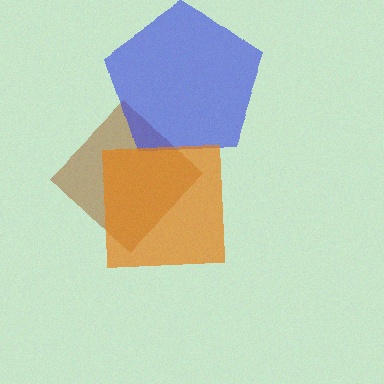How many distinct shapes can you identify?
There are 3 distinct shapes: a brown diamond, a blue pentagon, an orange square.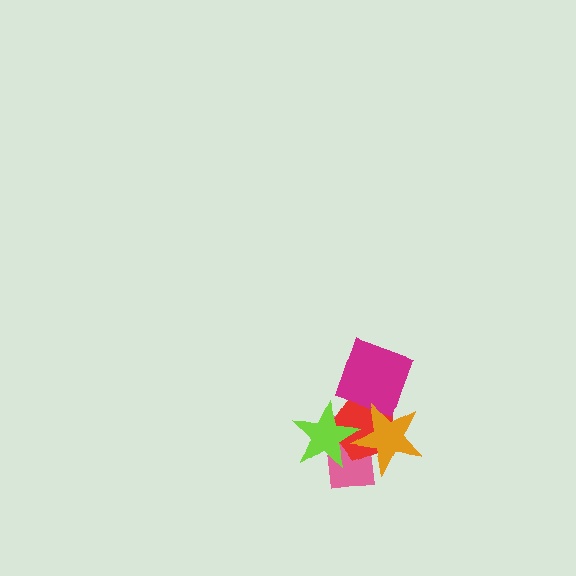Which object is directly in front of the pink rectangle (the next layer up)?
The red pentagon is directly in front of the pink rectangle.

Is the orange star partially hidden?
No, no other shape covers it.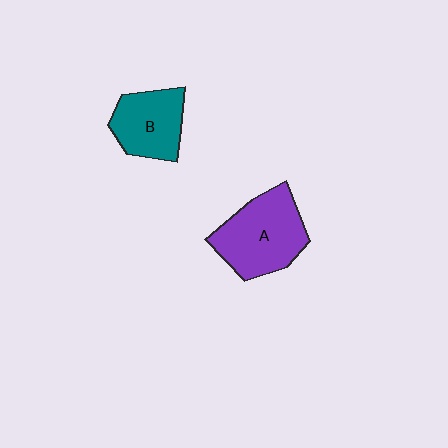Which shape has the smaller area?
Shape B (teal).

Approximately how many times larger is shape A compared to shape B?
Approximately 1.4 times.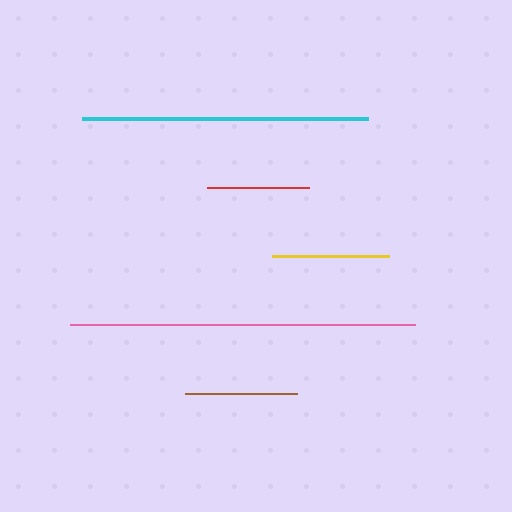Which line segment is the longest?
The pink line is the longest at approximately 346 pixels.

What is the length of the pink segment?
The pink segment is approximately 346 pixels long.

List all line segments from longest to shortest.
From longest to shortest: pink, cyan, yellow, brown, red.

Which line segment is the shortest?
The red line is the shortest at approximately 103 pixels.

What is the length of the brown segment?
The brown segment is approximately 112 pixels long.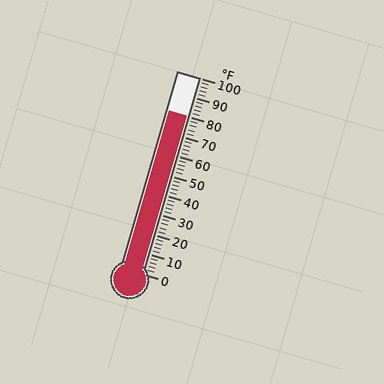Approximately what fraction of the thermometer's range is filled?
The thermometer is filled to approximately 80% of its range.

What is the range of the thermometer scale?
The thermometer scale ranges from 0°F to 100°F.